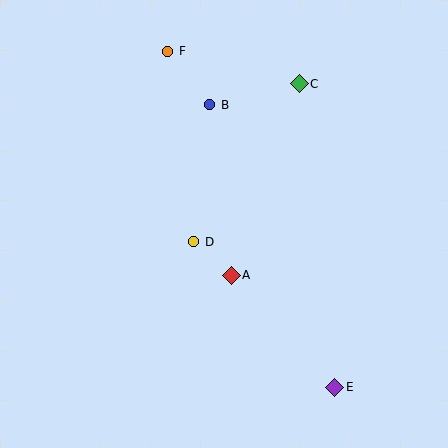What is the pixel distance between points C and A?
The distance between C and A is 203 pixels.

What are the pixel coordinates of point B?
Point B is at (210, 105).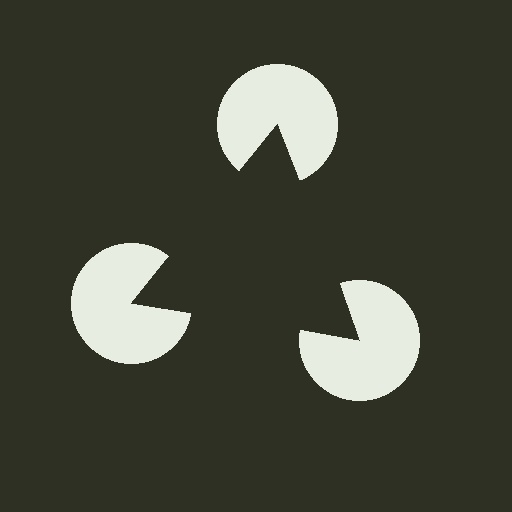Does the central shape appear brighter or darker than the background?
It typically appears slightly darker than the background, even though no actual brightness change is drawn.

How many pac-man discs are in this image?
There are 3 — one at each vertex of the illusory triangle.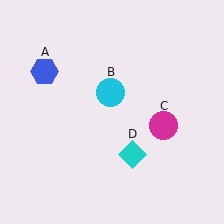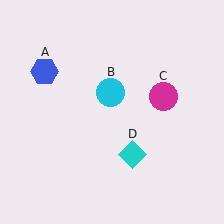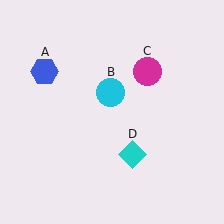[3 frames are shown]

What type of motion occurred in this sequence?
The magenta circle (object C) rotated counterclockwise around the center of the scene.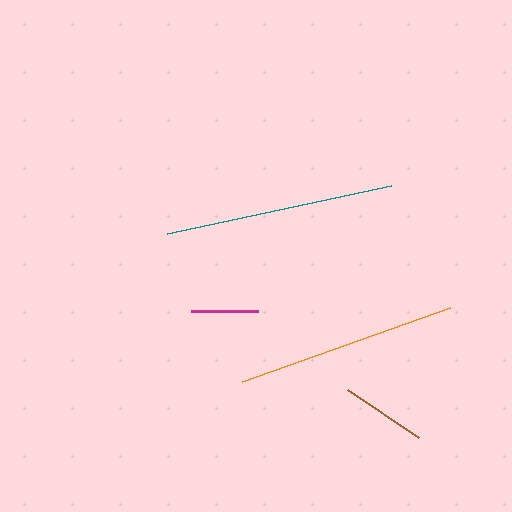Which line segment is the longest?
The teal line is the longest at approximately 229 pixels.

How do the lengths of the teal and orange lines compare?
The teal and orange lines are approximately the same length.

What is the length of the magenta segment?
The magenta segment is approximately 67 pixels long.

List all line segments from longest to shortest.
From longest to shortest: teal, orange, brown, magenta.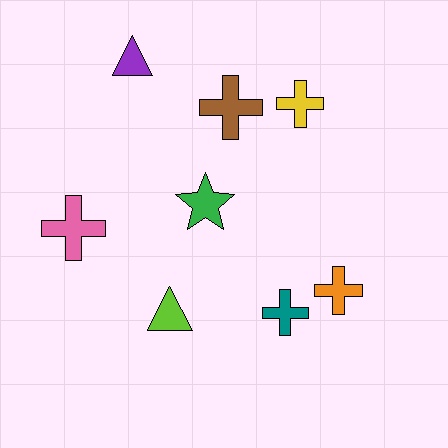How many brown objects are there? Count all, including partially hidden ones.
There is 1 brown object.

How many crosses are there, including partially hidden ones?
There are 5 crosses.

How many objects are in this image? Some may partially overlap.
There are 8 objects.